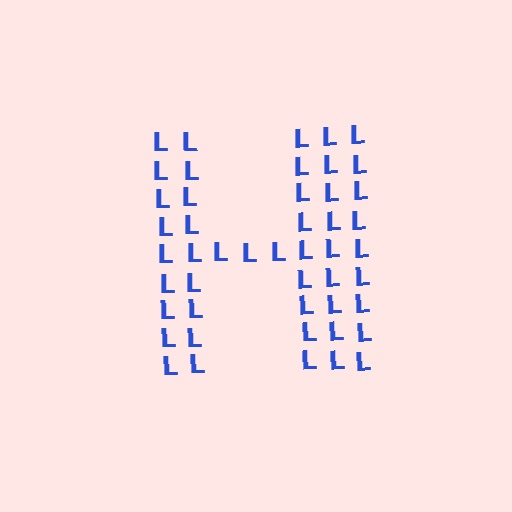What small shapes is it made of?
It is made of small letter L's.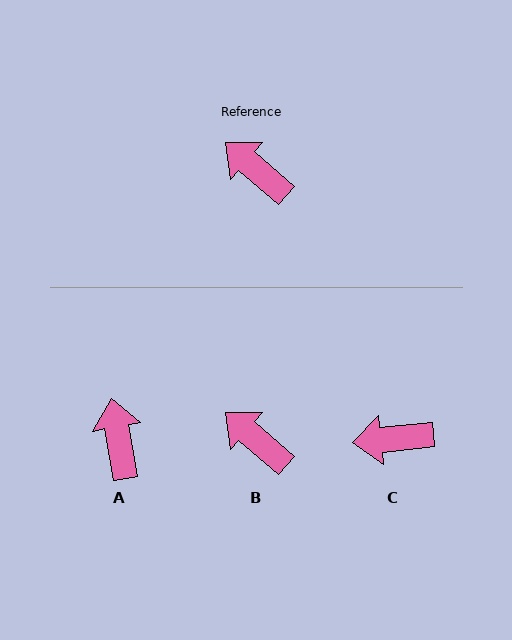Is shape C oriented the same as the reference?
No, it is off by about 47 degrees.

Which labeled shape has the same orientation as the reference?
B.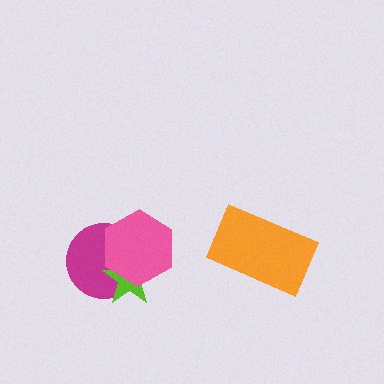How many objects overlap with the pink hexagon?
2 objects overlap with the pink hexagon.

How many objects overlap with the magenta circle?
2 objects overlap with the magenta circle.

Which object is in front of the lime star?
The pink hexagon is in front of the lime star.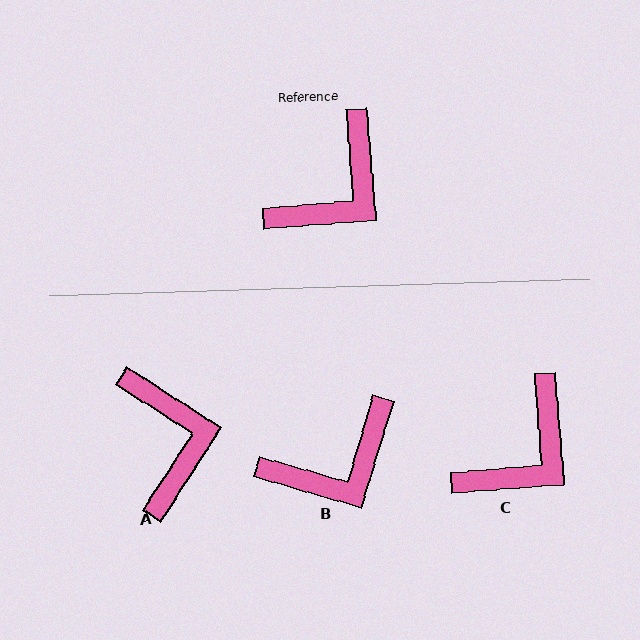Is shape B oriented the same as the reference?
No, it is off by about 21 degrees.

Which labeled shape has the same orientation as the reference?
C.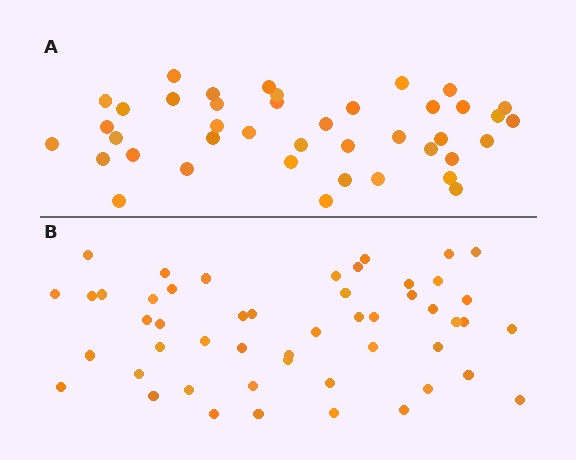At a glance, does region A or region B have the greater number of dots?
Region B (the bottom region) has more dots.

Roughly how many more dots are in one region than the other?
Region B has roughly 8 or so more dots than region A.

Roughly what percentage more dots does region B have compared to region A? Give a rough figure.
About 20% more.